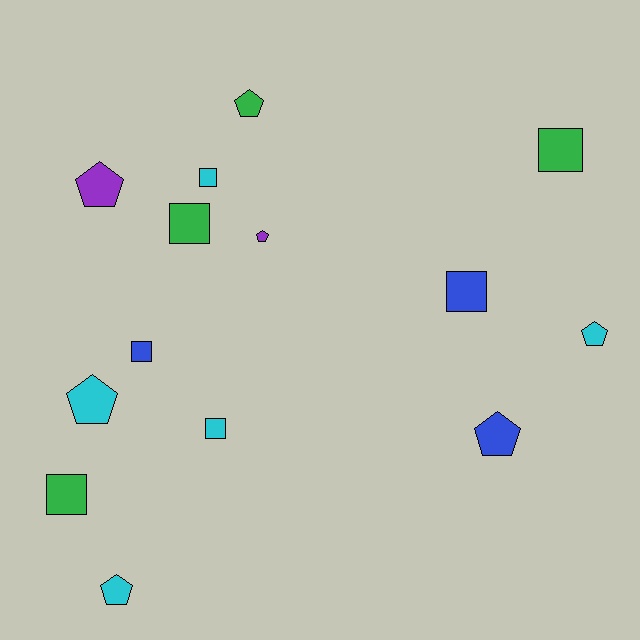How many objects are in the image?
There are 14 objects.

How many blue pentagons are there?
There is 1 blue pentagon.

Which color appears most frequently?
Cyan, with 5 objects.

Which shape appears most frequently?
Pentagon, with 7 objects.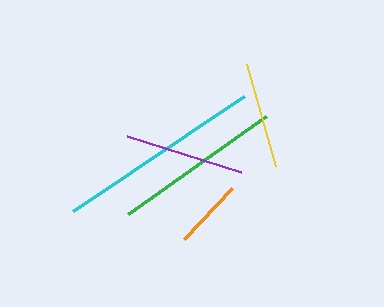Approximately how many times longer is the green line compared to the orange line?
The green line is approximately 2.4 times the length of the orange line.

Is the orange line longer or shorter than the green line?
The green line is longer than the orange line.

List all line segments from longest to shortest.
From longest to shortest: cyan, green, purple, yellow, orange.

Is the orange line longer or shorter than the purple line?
The purple line is longer than the orange line.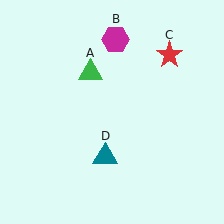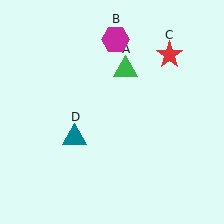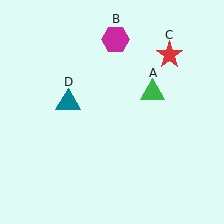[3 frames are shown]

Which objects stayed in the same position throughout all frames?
Magenta hexagon (object B) and red star (object C) remained stationary.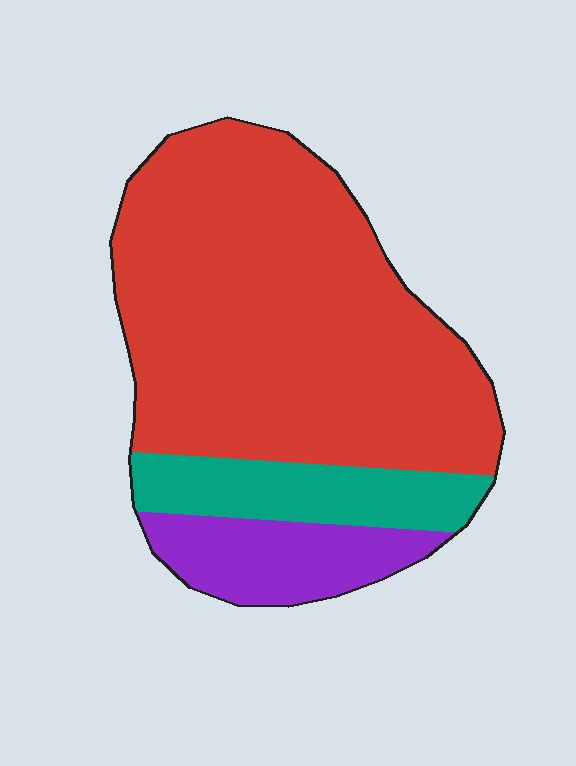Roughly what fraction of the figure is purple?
Purple takes up less than a quarter of the figure.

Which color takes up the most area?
Red, at roughly 70%.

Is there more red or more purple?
Red.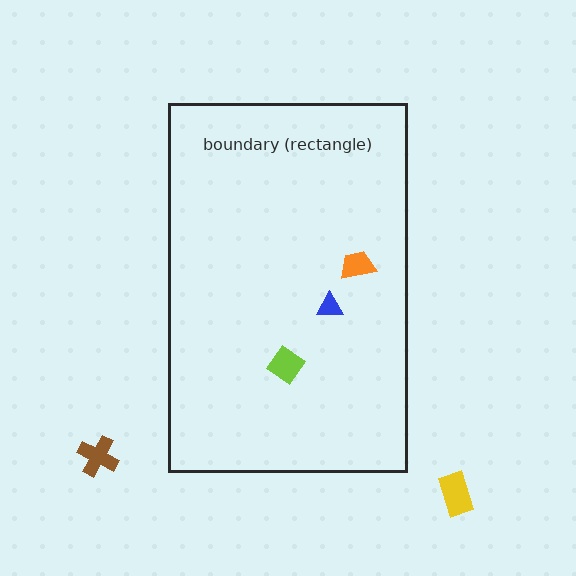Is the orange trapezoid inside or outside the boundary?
Inside.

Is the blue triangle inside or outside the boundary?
Inside.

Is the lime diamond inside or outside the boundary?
Inside.